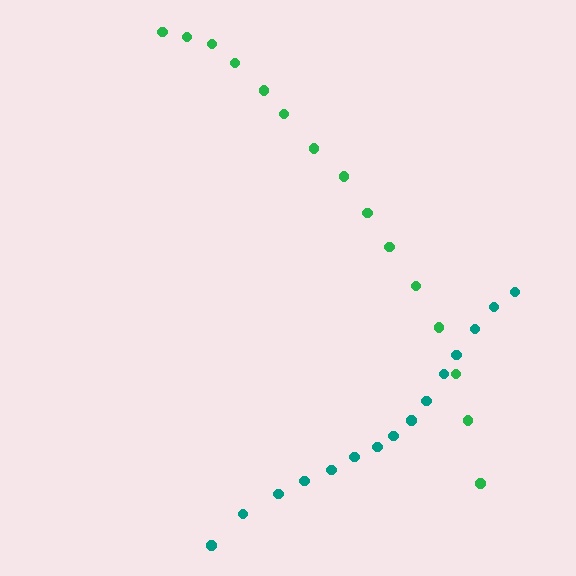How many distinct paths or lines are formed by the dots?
There are 2 distinct paths.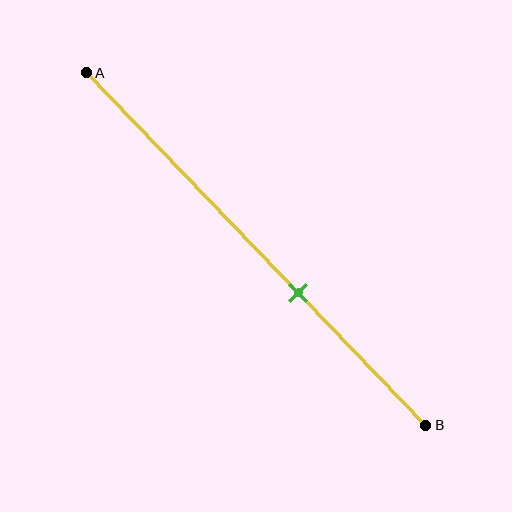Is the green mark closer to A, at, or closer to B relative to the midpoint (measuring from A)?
The green mark is closer to point B than the midpoint of segment AB.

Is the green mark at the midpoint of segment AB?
No, the mark is at about 60% from A, not at the 50% midpoint.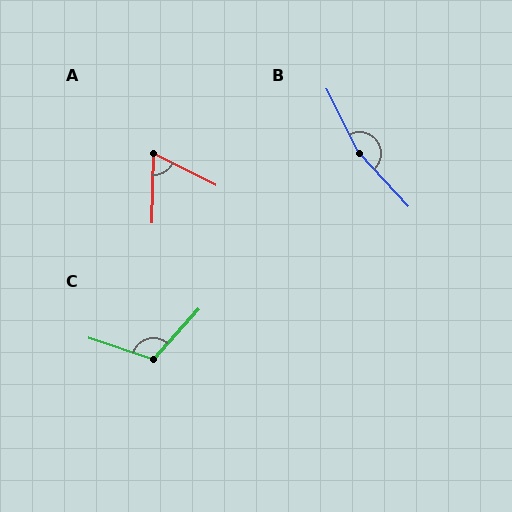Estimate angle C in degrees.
Approximately 113 degrees.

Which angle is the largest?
B, at approximately 164 degrees.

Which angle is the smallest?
A, at approximately 65 degrees.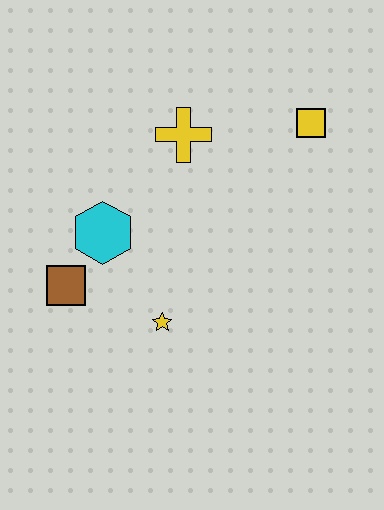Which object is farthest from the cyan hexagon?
The yellow square is farthest from the cyan hexagon.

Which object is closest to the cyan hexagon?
The brown square is closest to the cyan hexagon.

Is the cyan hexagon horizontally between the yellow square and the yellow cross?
No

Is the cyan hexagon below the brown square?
No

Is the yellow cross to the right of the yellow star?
Yes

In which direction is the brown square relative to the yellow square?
The brown square is to the left of the yellow square.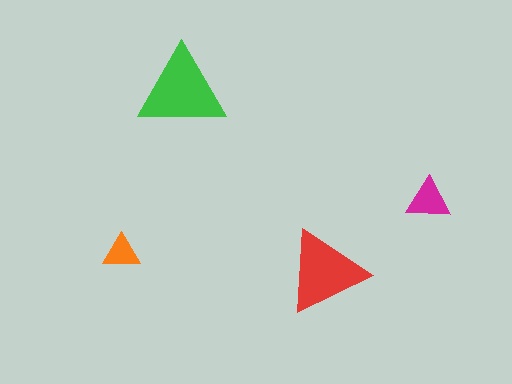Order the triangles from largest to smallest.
the green one, the red one, the magenta one, the orange one.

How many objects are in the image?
There are 4 objects in the image.